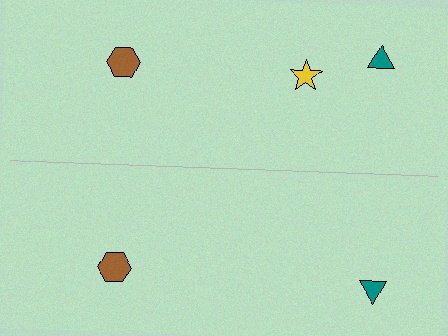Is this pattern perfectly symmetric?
No, the pattern is not perfectly symmetric. A yellow star is missing from the bottom side.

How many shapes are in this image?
There are 5 shapes in this image.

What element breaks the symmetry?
A yellow star is missing from the bottom side.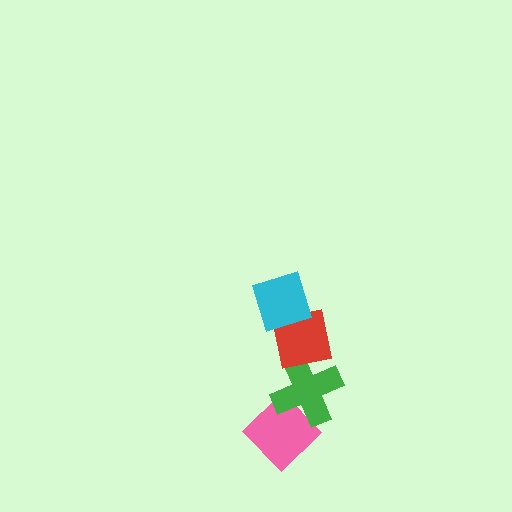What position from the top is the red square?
The red square is 2nd from the top.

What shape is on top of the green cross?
The red square is on top of the green cross.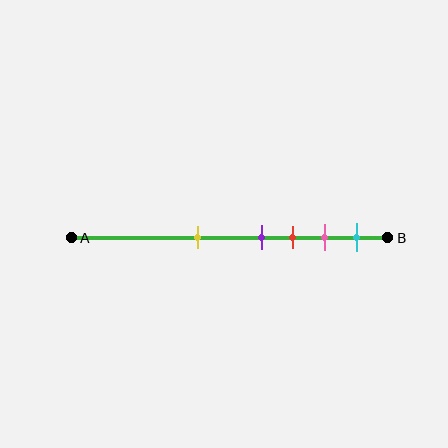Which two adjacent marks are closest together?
The purple and red marks are the closest adjacent pair.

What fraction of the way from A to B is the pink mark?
The pink mark is approximately 80% (0.8) of the way from A to B.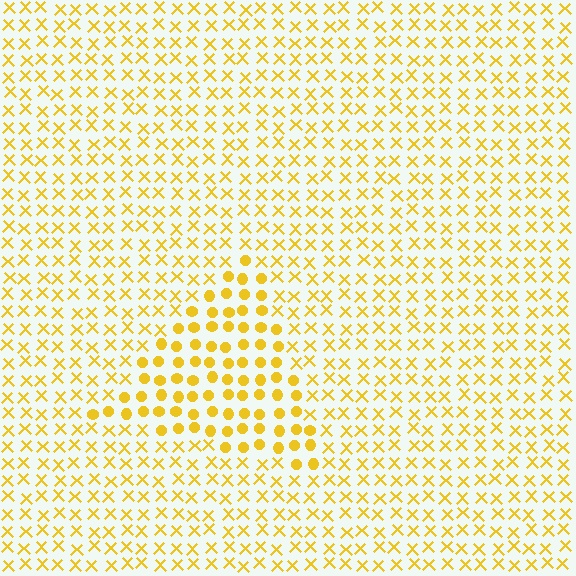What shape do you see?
I see a triangle.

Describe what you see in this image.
The image is filled with small yellow elements arranged in a uniform grid. A triangle-shaped region contains circles, while the surrounding area contains X marks. The boundary is defined purely by the change in element shape.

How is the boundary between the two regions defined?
The boundary is defined by a change in element shape: circles inside vs. X marks outside. All elements share the same color and spacing.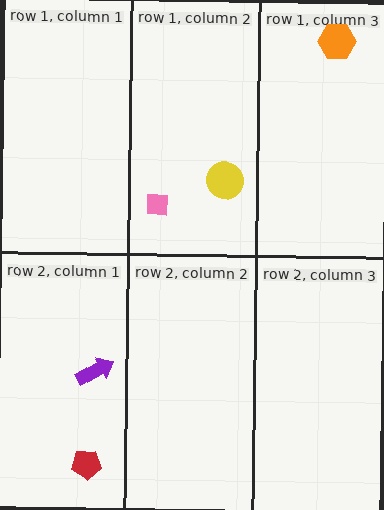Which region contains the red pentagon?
The row 2, column 1 region.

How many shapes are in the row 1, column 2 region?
2.